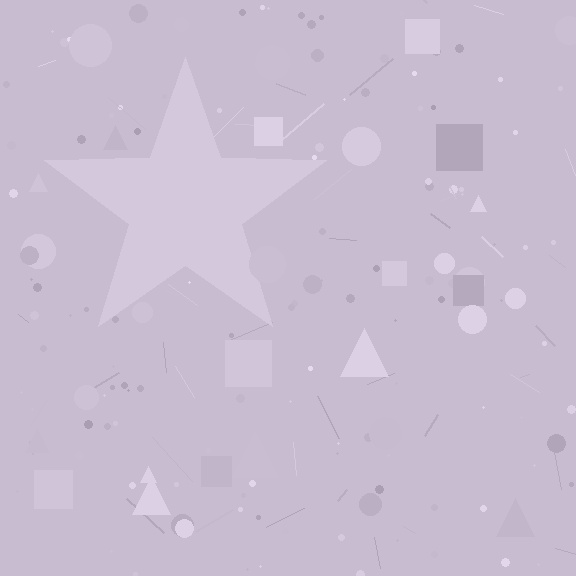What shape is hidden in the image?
A star is hidden in the image.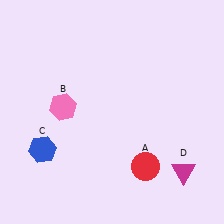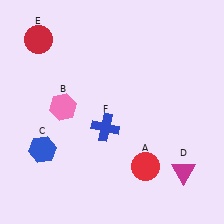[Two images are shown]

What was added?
A red circle (E), a blue cross (F) were added in Image 2.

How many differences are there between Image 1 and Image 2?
There are 2 differences between the two images.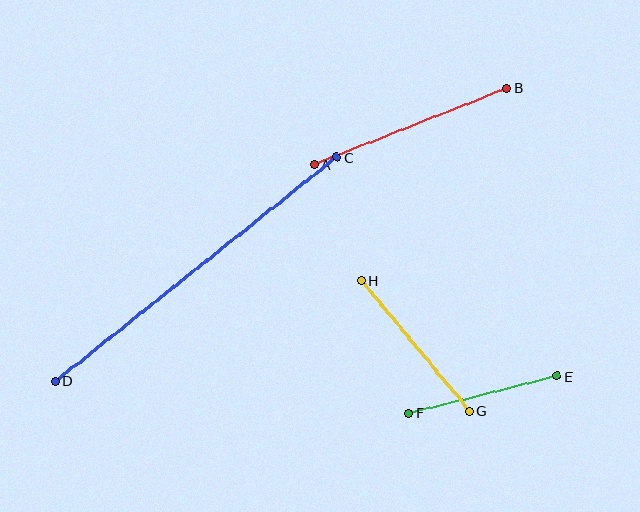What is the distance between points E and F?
The distance is approximately 152 pixels.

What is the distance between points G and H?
The distance is approximately 169 pixels.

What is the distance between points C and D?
The distance is approximately 360 pixels.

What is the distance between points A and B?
The distance is approximately 208 pixels.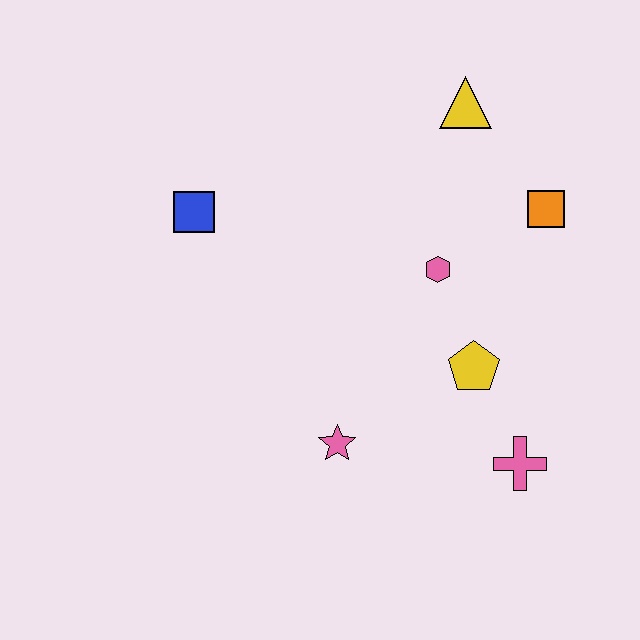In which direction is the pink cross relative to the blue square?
The pink cross is to the right of the blue square.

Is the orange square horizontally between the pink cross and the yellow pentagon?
No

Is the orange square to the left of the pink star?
No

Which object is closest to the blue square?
The pink hexagon is closest to the blue square.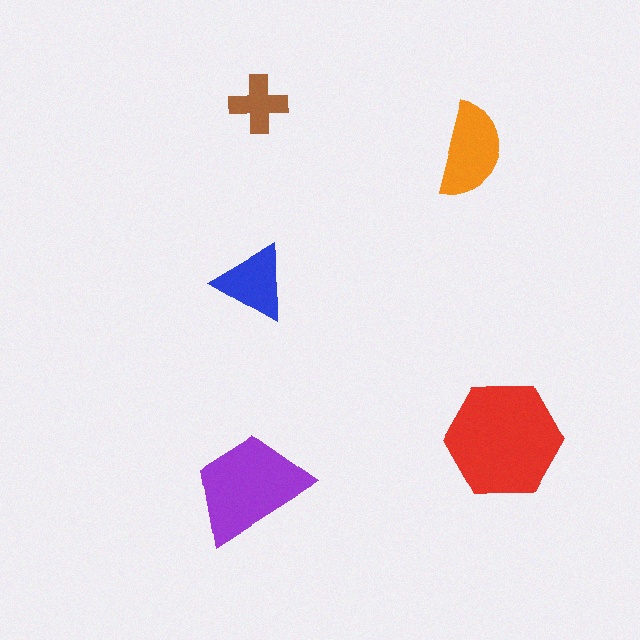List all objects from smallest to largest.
The brown cross, the blue triangle, the orange semicircle, the purple trapezoid, the red hexagon.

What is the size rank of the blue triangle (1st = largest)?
4th.